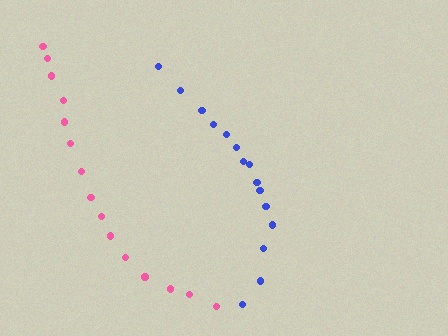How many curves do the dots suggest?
There are 2 distinct paths.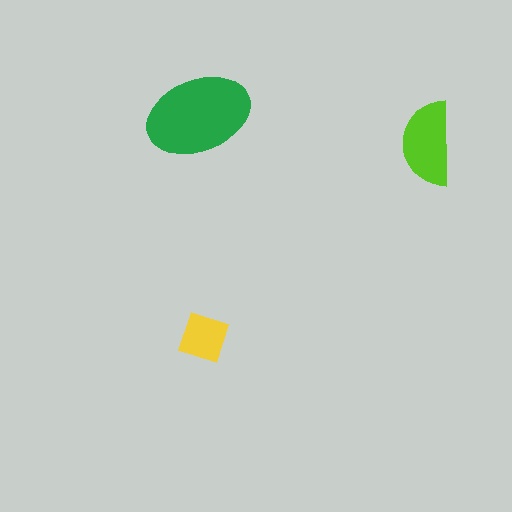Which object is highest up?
The green ellipse is topmost.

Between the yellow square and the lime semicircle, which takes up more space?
The lime semicircle.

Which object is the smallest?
The yellow square.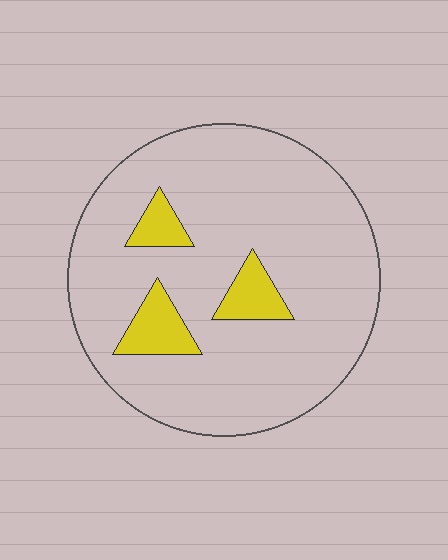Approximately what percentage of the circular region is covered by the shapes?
Approximately 10%.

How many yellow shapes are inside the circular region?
3.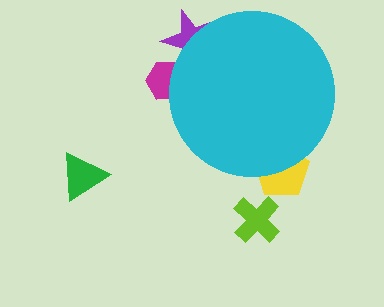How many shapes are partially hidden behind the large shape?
4 shapes are partially hidden.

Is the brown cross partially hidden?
Yes, the brown cross is partially hidden behind the cyan circle.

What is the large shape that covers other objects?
A cyan circle.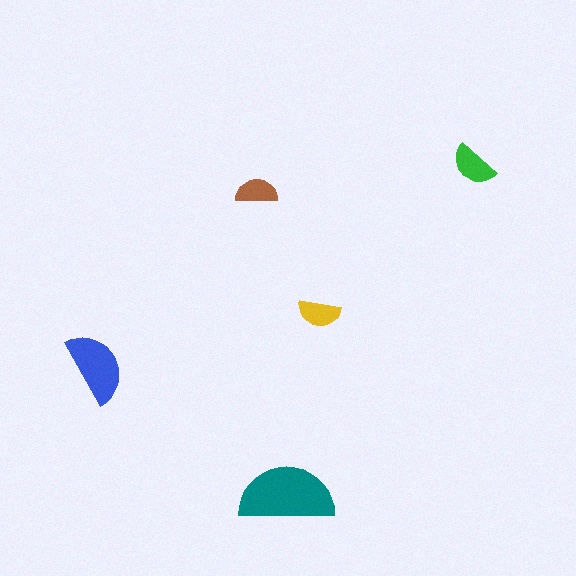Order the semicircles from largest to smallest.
the teal one, the blue one, the green one, the yellow one, the brown one.